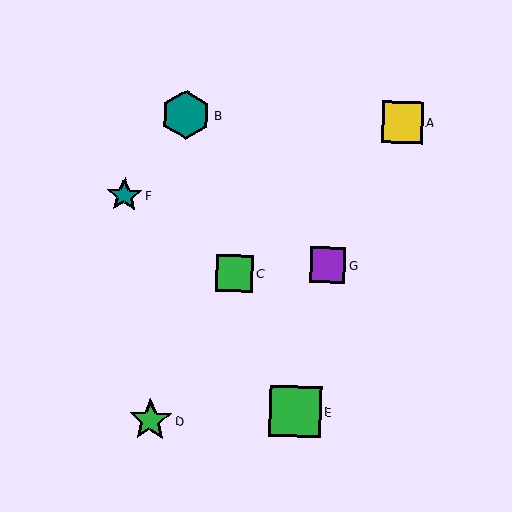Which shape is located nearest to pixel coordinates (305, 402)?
The green square (labeled E) at (295, 412) is nearest to that location.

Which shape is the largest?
The green square (labeled E) is the largest.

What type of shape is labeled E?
Shape E is a green square.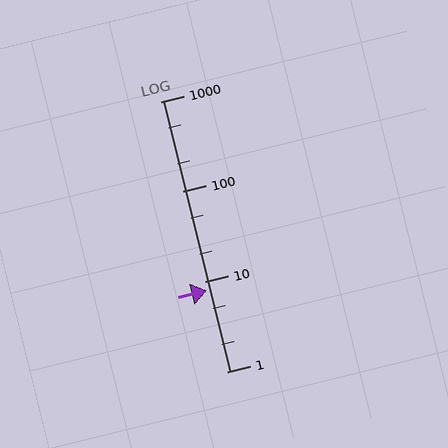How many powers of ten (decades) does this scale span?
The scale spans 3 decades, from 1 to 1000.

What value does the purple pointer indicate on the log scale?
The pointer indicates approximately 7.9.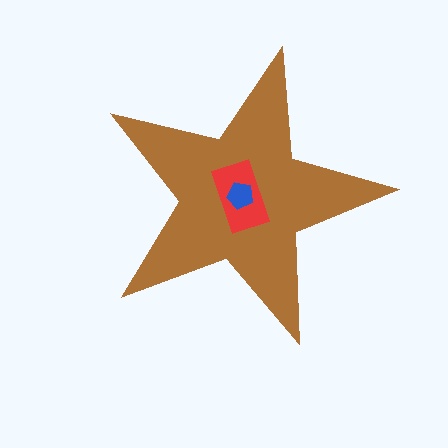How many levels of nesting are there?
3.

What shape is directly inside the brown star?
The red rectangle.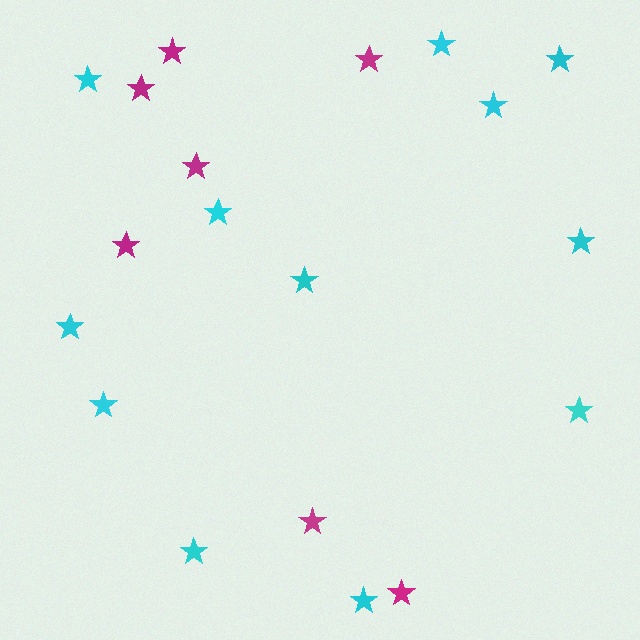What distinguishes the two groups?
There are 2 groups: one group of magenta stars (7) and one group of cyan stars (12).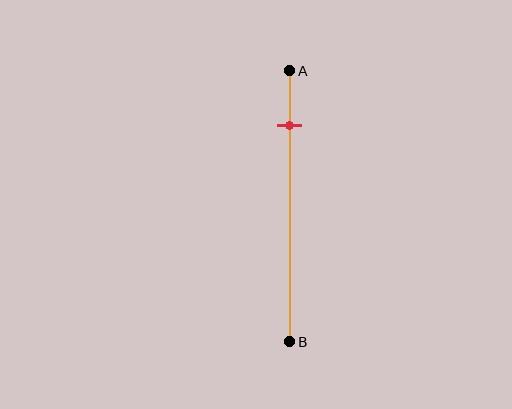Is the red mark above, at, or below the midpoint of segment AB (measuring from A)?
The red mark is above the midpoint of segment AB.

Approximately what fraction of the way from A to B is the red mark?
The red mark is approximately 20% of the way from A to B.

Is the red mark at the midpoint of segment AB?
No, the mark is at about 20% from A, not at the 50% midpoint.